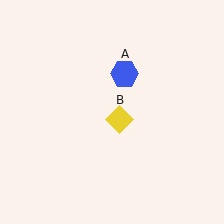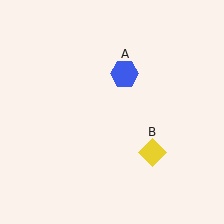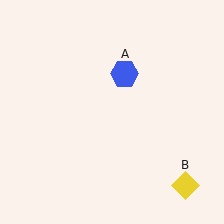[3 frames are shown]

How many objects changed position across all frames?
1 object changed position: yellow diamond (object B).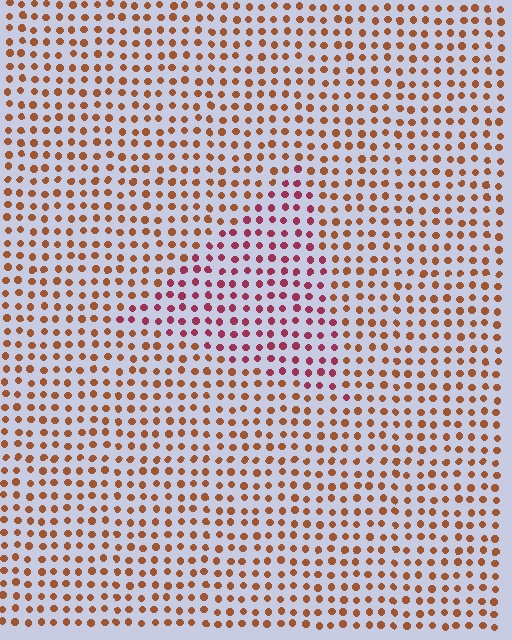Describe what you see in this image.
The image is filled with small brown elements in a uniform arrangement. A triangle-shaped region is visible where the elements are tinted to a slightly different hue, forming a subtle color boundary.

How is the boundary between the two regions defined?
The boundary is defined purely by a slight shift in hue (about 40 degrees). Spacing, size, and orientation are identical on both sides.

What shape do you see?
I see a triangle.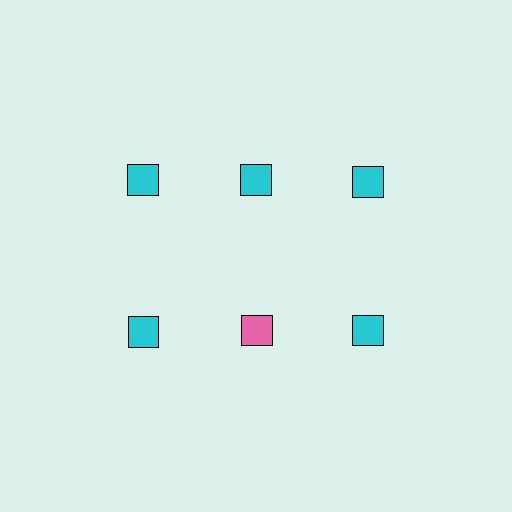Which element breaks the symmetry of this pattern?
The pink square in the second row, second from left column breaks the symmetry. All other shapes are cyan squares.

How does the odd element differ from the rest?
It has a different color: pink instead of cyan.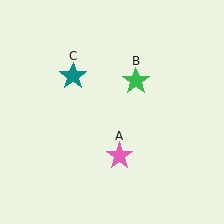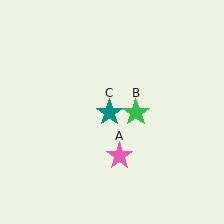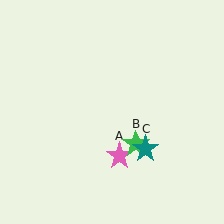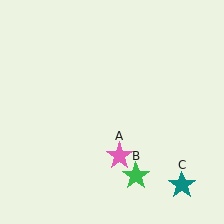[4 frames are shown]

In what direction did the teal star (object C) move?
The teal star (object C) moved down and to the right.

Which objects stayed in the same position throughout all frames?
Pink star (object A) remained stationary.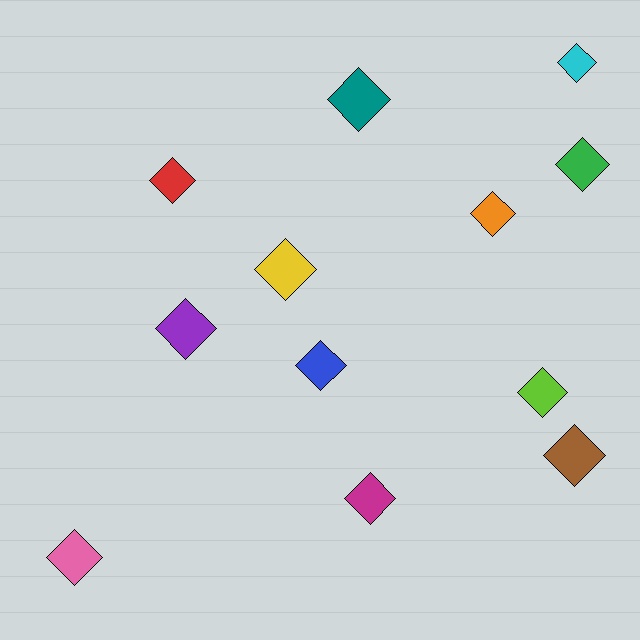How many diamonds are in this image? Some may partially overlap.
There are 12 diamonds.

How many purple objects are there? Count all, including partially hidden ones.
There is 1 purple object.